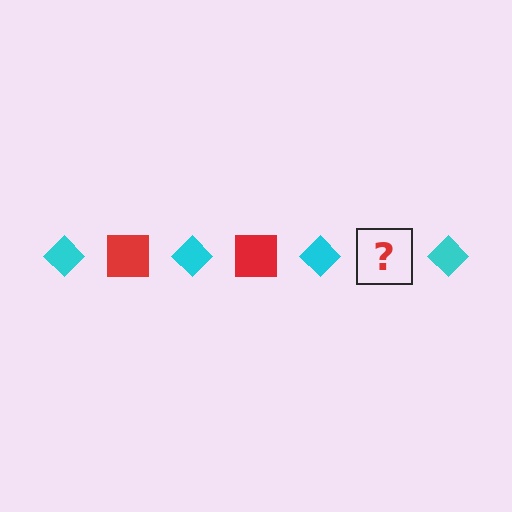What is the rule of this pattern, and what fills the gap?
The rule is that the pattern alternates between cyan diamond and red square. The gap should be filled with a red square.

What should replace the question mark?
The question mark should be replaced with a red square.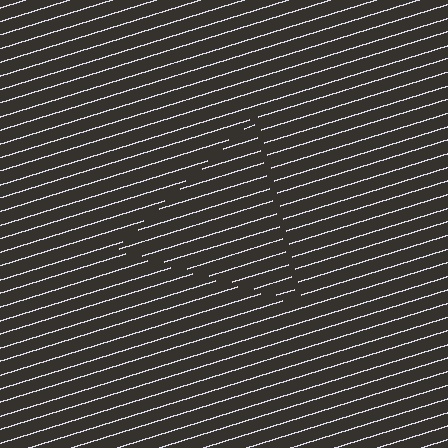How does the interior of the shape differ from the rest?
The interior of the shape contains the same grating, shifted by half a period — the contour is defined by the phase discontinuity where line-ends from the inner and outer gratings abut.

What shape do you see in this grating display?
An illusory triangle. The interior of the shape contains the same grating, shifted by half a period — the contour is defined by the phase discontinuity where line-ends from the inner and outer gratings abut.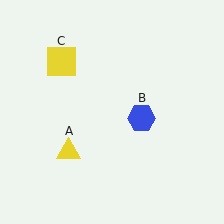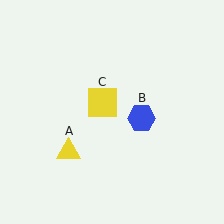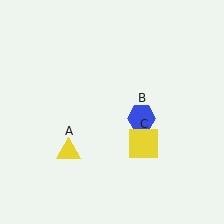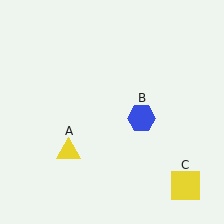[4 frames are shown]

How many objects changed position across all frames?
1 object changed position: yellow square (object C).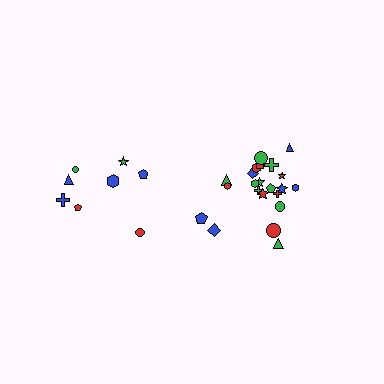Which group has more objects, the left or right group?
The right group.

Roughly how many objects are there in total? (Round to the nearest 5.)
Roughly 30 objects in total.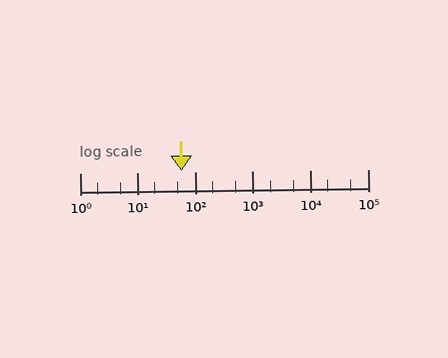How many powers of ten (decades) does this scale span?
The scale spans 5 decades, from 1 to 100000.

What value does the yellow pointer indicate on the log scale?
The pointer indicates approximately 57.